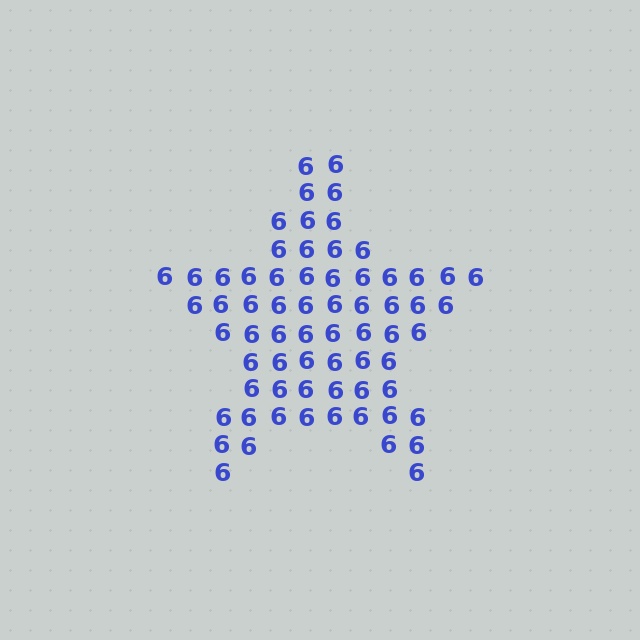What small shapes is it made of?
It is made of small digit 6's.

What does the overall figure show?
The overall figure shows a star.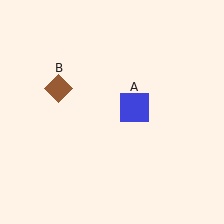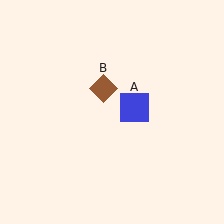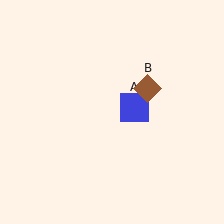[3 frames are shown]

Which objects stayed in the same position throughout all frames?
Blue square (object A) remained stationary.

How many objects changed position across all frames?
1 object changed position: brown diamond (object B).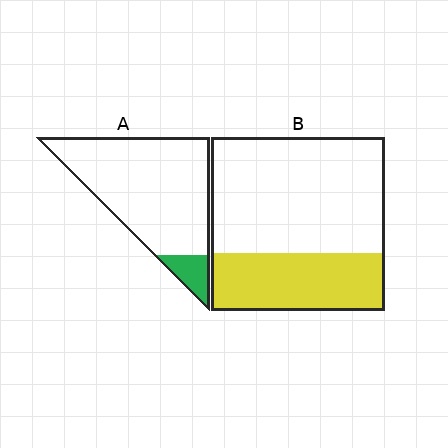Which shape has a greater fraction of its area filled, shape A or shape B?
Shape B.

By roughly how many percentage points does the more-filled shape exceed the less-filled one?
By roughly 25 percentage points (B over A).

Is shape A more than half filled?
No.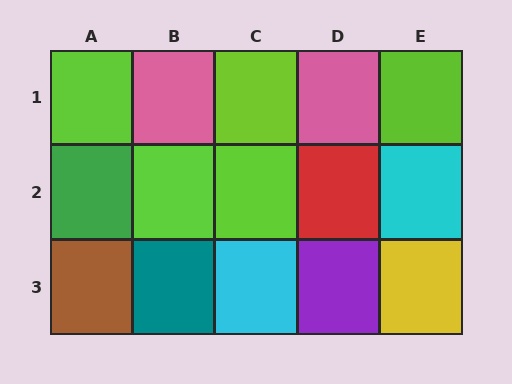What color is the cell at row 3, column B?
Teal.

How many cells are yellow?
1 cell is yellow.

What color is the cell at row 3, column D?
Purple.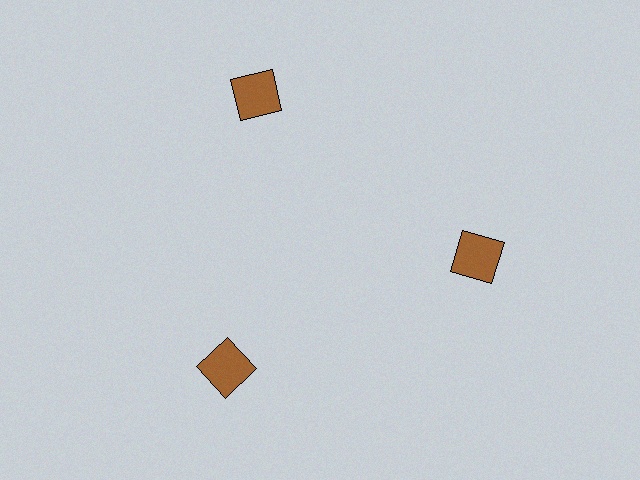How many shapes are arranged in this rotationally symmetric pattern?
There are 3 shapes, arranged in 3 groups of 1.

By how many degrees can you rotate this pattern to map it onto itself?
The pattern maps onto itself every 120 degrees of rotation.